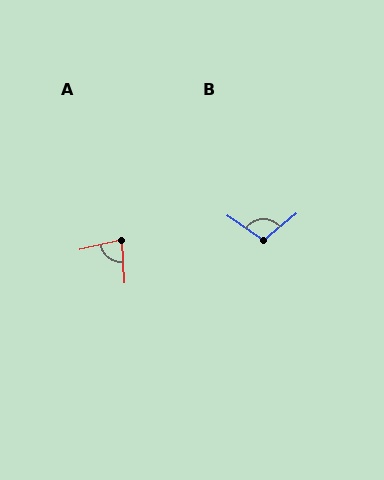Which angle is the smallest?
A, at approximately 81 degrees.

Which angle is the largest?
B, at approximately 106 degrees.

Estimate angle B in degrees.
Approximately 106 degrees.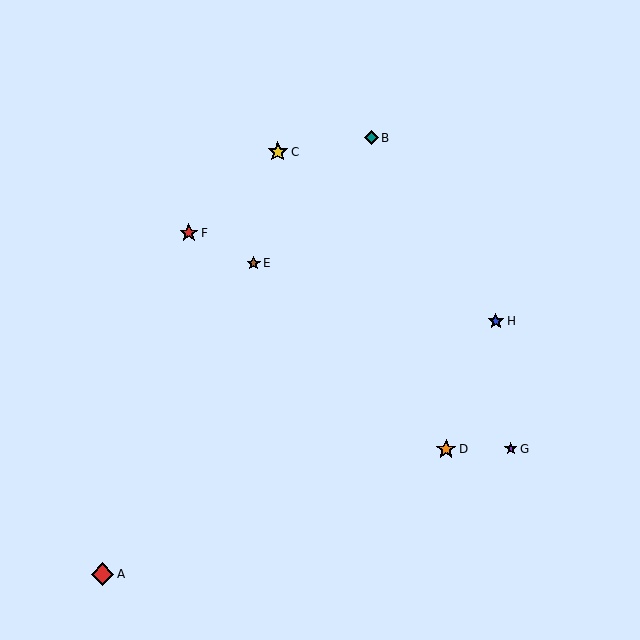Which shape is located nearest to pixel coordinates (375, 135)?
The teal diamond (labeled B) at (371, 138) is nearest to that location.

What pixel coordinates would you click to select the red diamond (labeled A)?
Click at (102, 574) to select the red diamond A.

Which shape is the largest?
The red diamond (labeled A) is the largest.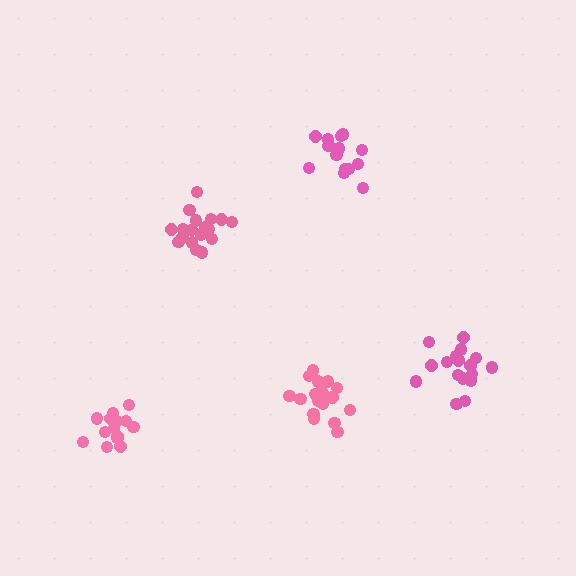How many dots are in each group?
Group 1: 18 dots, Group 2: 15 dots, Group 3: 15 dots, Group 4: 19 dots, Group 5: 18 dots (85 total).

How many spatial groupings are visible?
There are 5 spatial groupings.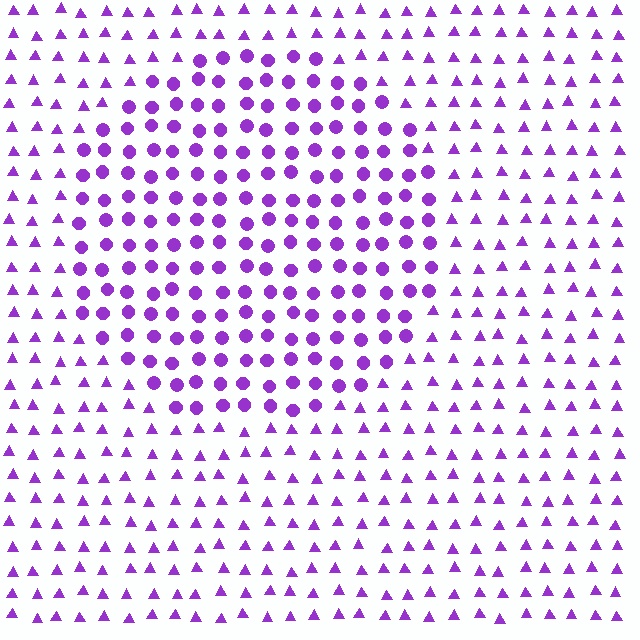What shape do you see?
I see a circle.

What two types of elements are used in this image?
The image uses circles inside the circle region and triangles outside it.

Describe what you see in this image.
The image is filled with small purple elements arranged in a uniform grid. A circle-shaped region contains circles, while the surrounding area contains triangles. The boundary is defined purely by the change in element shape.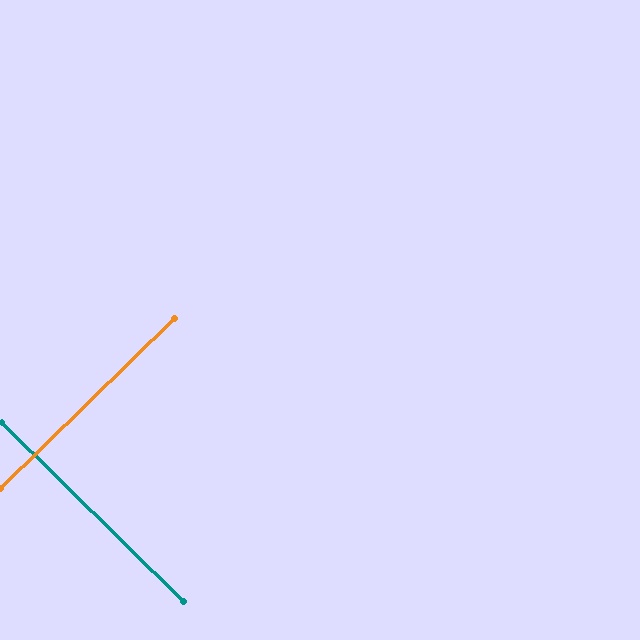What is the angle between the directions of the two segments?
Approximately 89 degrees.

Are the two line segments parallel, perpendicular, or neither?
Perpendicular — they meet at approximately 89°.